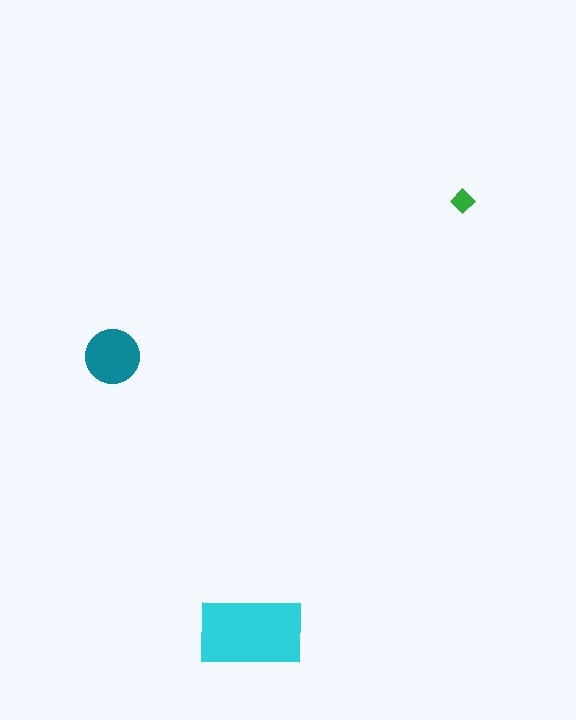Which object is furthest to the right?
The green diamond is rightmost.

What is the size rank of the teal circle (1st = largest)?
2nd.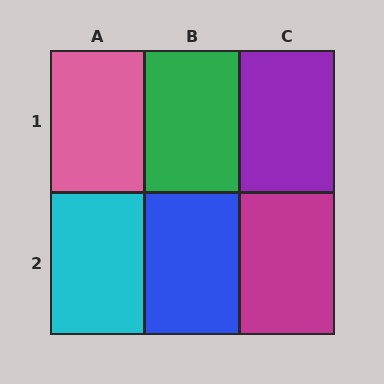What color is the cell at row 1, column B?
Green.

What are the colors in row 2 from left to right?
Cyan, blue, magenta.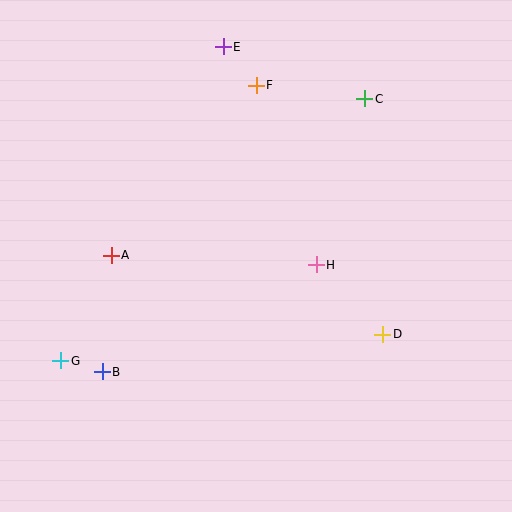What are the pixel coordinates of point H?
Point H is at (316, 265).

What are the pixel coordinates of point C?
Point C is at (365, 99).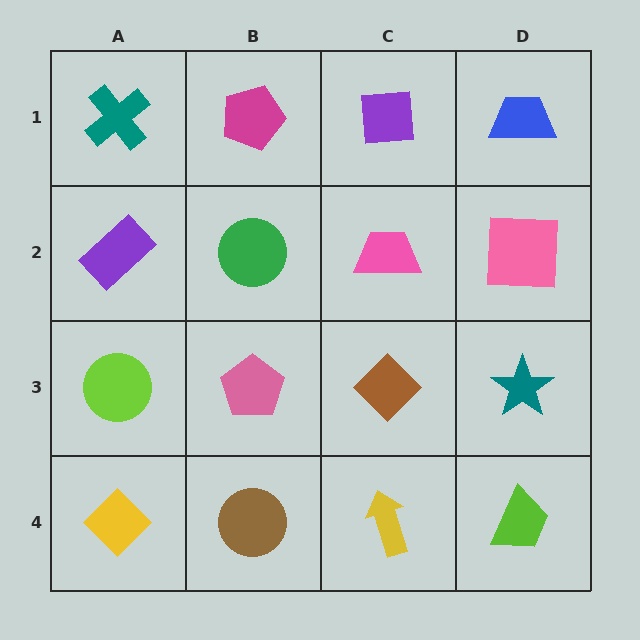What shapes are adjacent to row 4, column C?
A brown diamond (row 3, column C), a brown circle (row 4, column B), a lime trapezoid (row 4, column D).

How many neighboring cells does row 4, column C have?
3.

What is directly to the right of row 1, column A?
A magenta pentagon.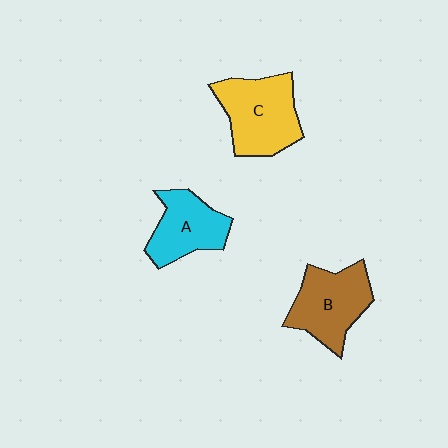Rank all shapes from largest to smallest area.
From largest to smallest: C (yellow), B (brown), A (cyan).